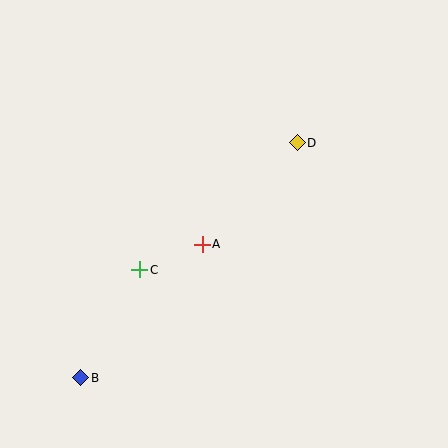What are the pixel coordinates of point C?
Point C is at (140, 270).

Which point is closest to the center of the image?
Point A at (202, 244) is closest to the center.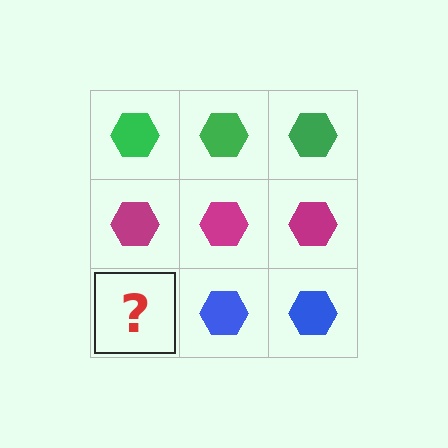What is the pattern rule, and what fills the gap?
The rule is that each row has a consistent color. The gap should be filled with a blue hexagon.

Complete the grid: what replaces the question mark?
The question mark should be replaced with a blue hexagon.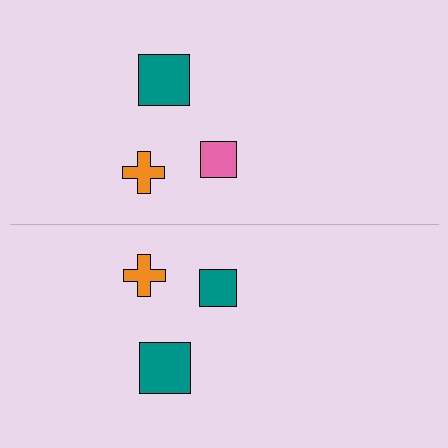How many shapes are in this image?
There are 6 shapes in this image.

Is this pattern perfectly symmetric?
No, the pattern is not perfectly symmetric. The teal square on the bottom side breaks the symmetry — its mirror counterpart is pink.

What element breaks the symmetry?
The teal square on the bottom side breaks the symmetry — its mirror counterpart is pink.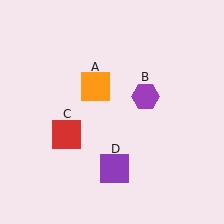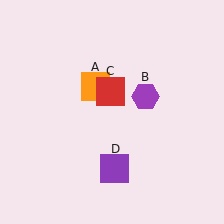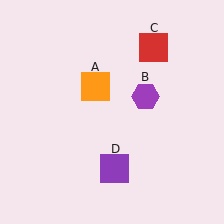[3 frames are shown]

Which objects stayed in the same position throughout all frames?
Orange square (object A) and purple hexagon (object B) and purple square (object D) remained stationary.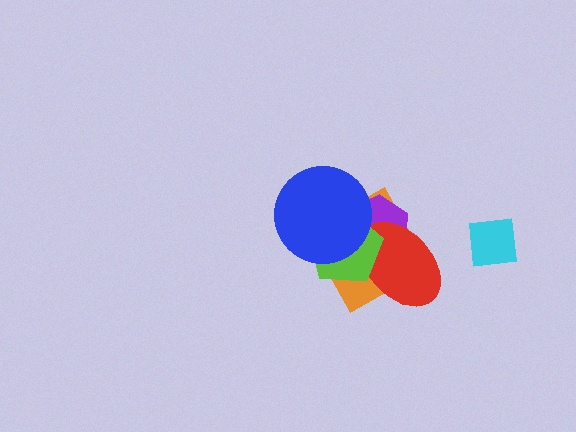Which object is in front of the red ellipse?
The lime pentagon is in front of the red ellipse.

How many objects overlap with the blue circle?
3 objects overlap with the blue circle.